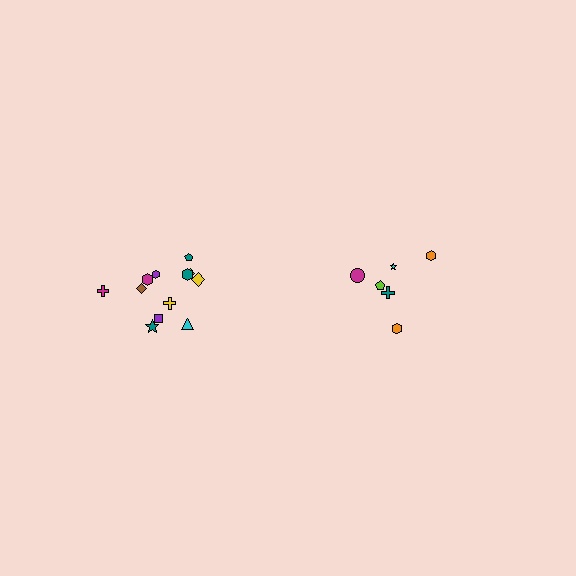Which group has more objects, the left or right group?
The left group.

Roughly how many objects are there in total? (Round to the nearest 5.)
Roughly 20 objects in total.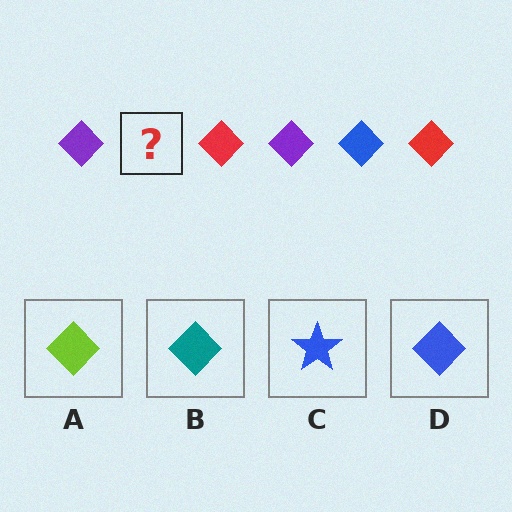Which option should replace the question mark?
Option D.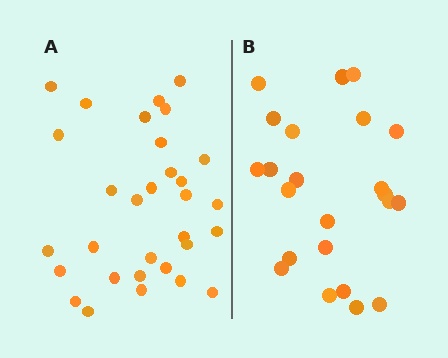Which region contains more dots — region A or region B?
Region A (the left region) has more dots.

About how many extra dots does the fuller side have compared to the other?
Region A has roughly 8 or so more dots than region B.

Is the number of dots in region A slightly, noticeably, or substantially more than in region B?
Region A has noticeably more, but not dramatically so. The ratio is roughly 1.3 to 1.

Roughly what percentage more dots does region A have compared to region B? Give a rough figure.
About 35% more.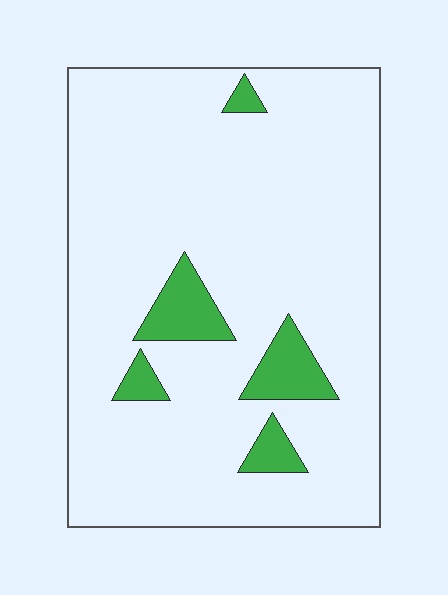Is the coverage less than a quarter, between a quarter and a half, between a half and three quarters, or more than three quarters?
Less than a quarter.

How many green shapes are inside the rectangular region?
5.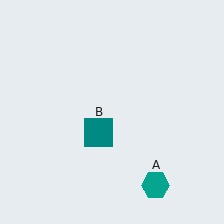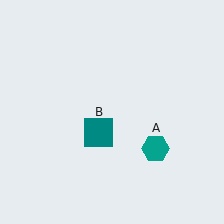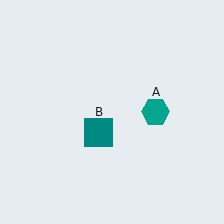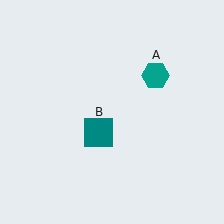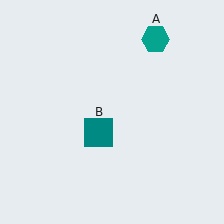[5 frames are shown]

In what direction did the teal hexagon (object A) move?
The teal hexagon (object A) moved up.